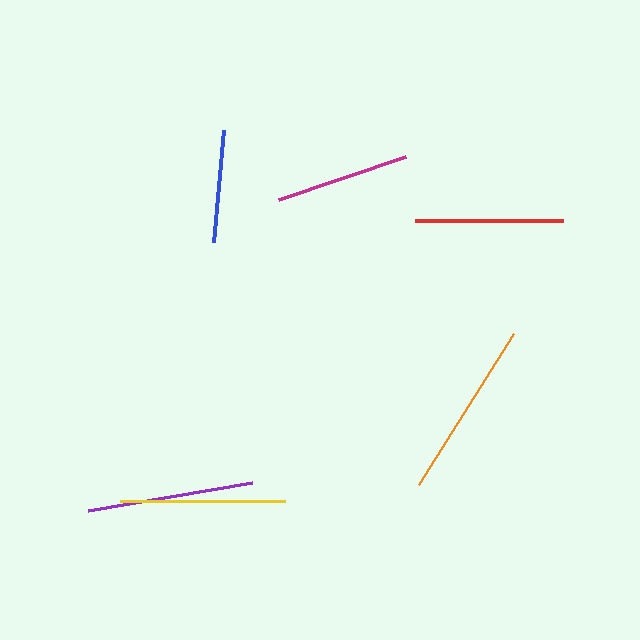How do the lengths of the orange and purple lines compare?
The orange and purple lines are approximately the same length.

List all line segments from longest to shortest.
From longest to shortest: orange, purple, yellow, red, magenta, blue.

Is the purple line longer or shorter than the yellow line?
The purple line is longer than the yellow line.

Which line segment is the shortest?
The blue line is the shortest at approximately 113 pixels.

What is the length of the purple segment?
The purple segment is approximately 166 pixels long.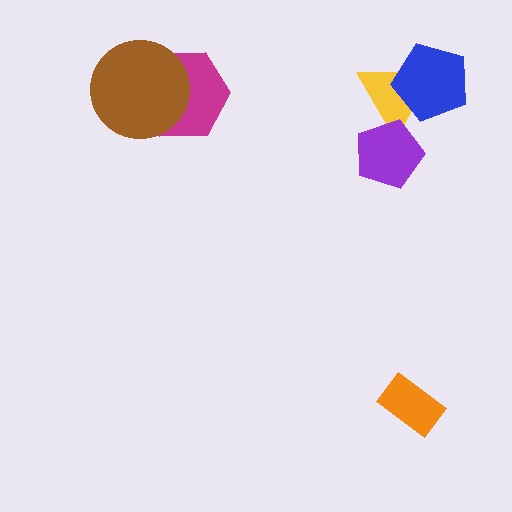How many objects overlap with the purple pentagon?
1 object overlaps with the purple pentagon.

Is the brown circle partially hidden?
No, no other shape covers it.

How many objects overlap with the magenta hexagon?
1 object overlaps with the magenta hexagon.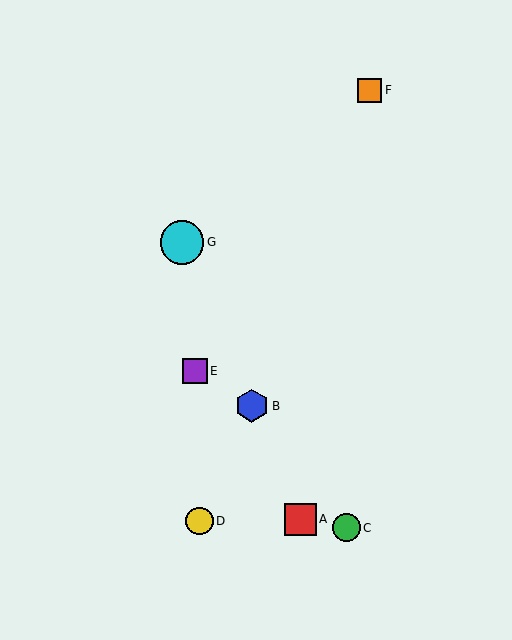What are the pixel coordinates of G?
Object G is at (182, 242).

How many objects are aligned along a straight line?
3 objects (A, B, G) are aligned along a straight line.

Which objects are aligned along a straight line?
Objects A, B, G are aligned along a straight line.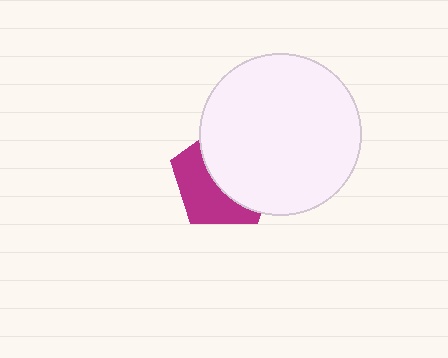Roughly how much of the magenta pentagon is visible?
A small part of it is visible (roughly 44%).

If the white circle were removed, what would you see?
You would see the complete magenta pentagon.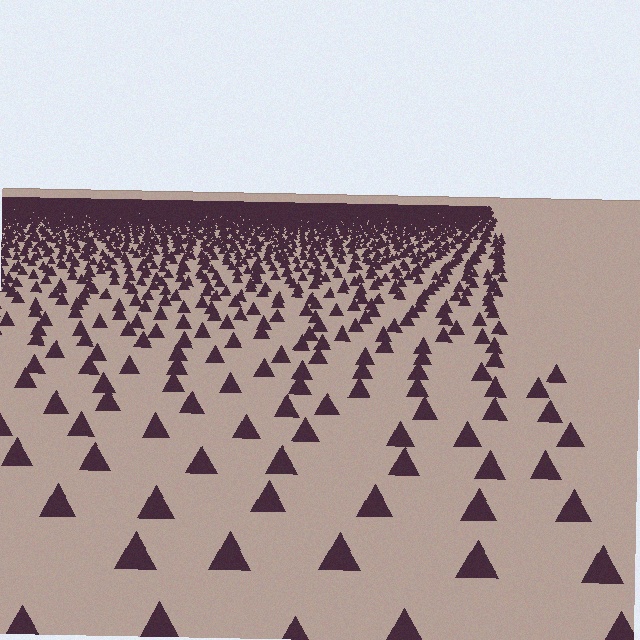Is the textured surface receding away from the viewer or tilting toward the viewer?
The surface is receding away from the viewer. Texture elements get smaller and denser toward the top.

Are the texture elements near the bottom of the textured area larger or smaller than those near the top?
Larger. Near the bottom, elements are closer to the viewer and appear at a bigger on-screen size.